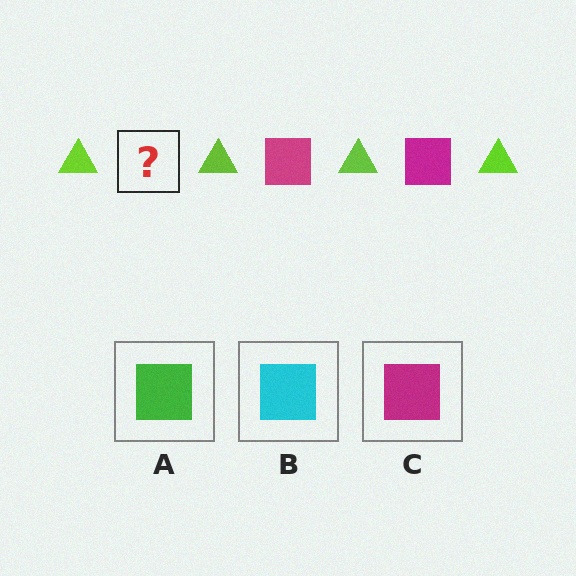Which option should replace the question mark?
Option C.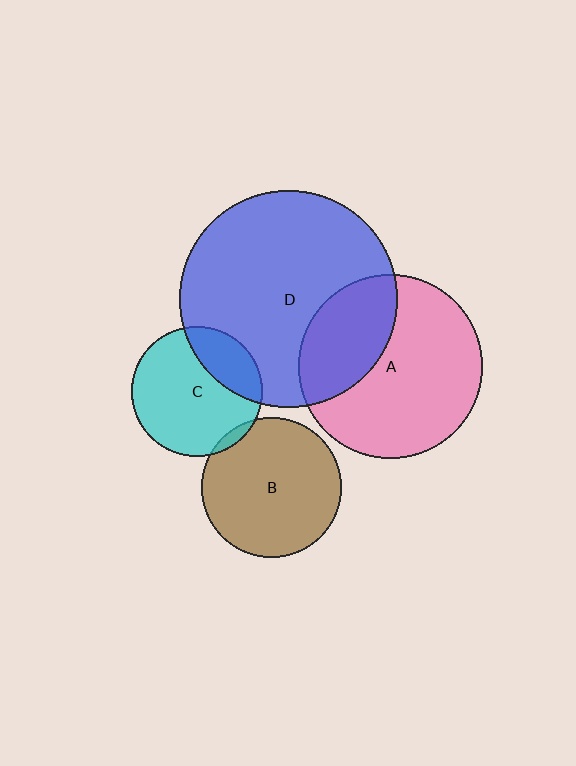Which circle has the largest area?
Circle D (blue).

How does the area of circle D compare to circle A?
Approximately 1.4 times.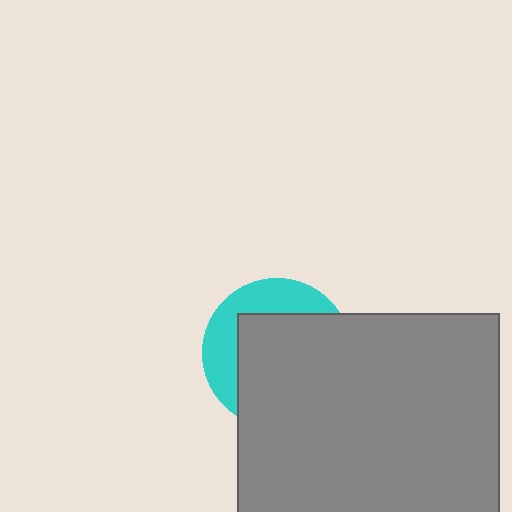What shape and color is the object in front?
The object in front is a gray rectangle.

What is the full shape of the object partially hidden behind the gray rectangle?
The partially hidden object is a cyan circle.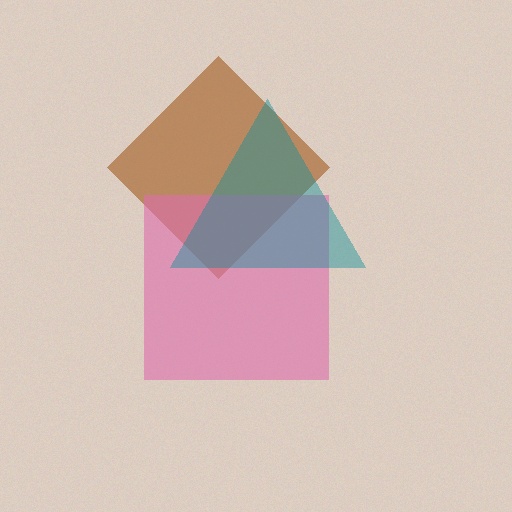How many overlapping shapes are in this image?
There are 3 overlapping shapes in the image.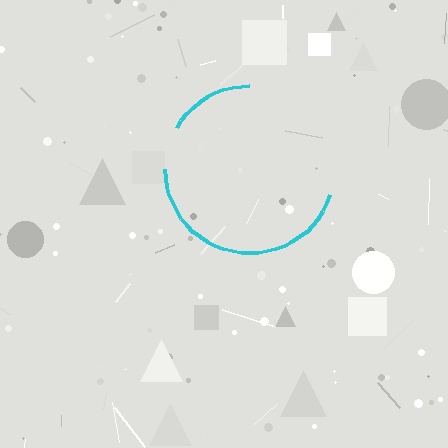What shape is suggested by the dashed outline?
The dashed outline suggests a circle.